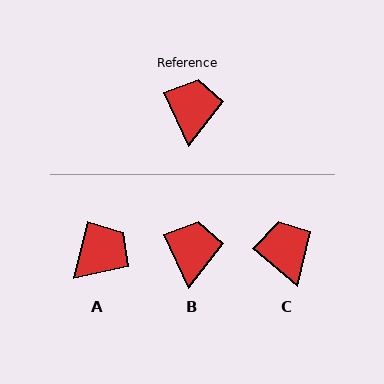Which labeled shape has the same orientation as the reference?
B.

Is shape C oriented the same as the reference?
No, it is off by about 25 degrees.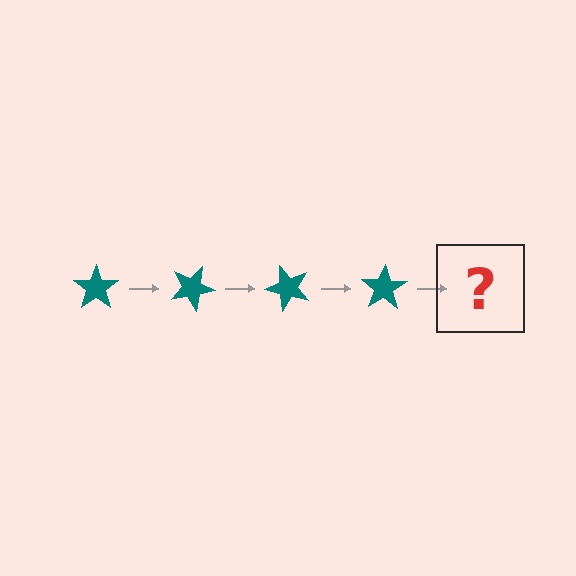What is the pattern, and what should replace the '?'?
The pattern is that the star rotates 25 degrees each step. The '?' should be a teal star rotated 100 degrees.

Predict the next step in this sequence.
The next step is a teal star rotated 100 degrees.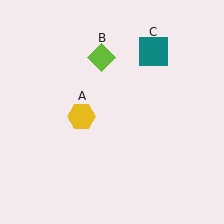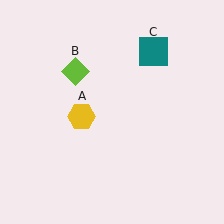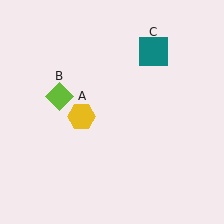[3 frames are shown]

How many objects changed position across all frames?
1 object changed position: lime diamond (object B).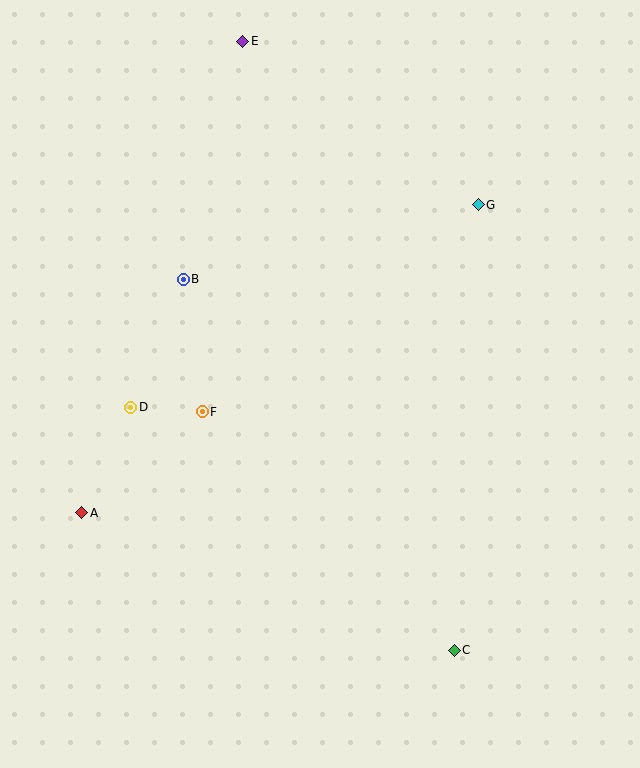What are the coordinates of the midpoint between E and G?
The midpoint between E and G is at (360, 123).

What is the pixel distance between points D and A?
The distance between D and A is 116 pixels.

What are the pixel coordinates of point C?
Point C is at (454, 650).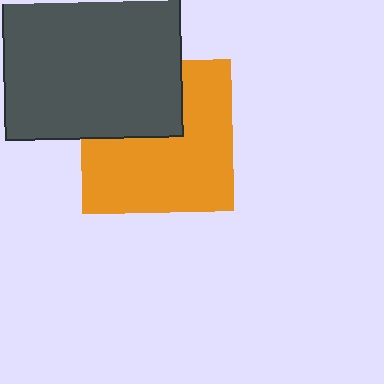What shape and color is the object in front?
The object in front is a dark gray square.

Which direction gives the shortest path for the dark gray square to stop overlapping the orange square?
Moving up gives the shortest separation.